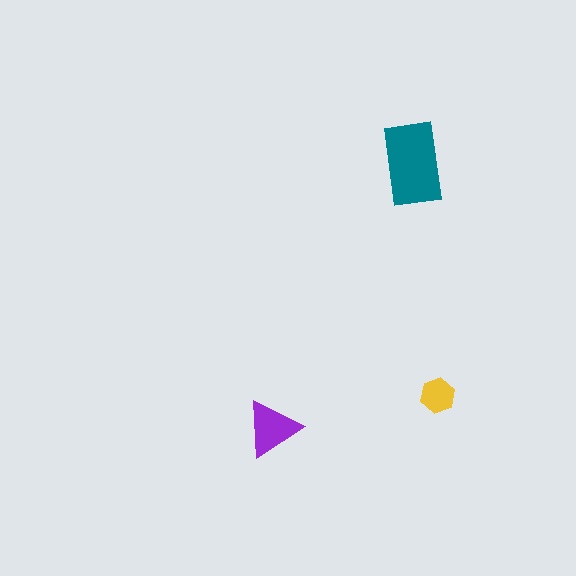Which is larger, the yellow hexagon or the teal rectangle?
The teal rectangle.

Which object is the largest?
The teal rectangle.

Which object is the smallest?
The yellow hexagon.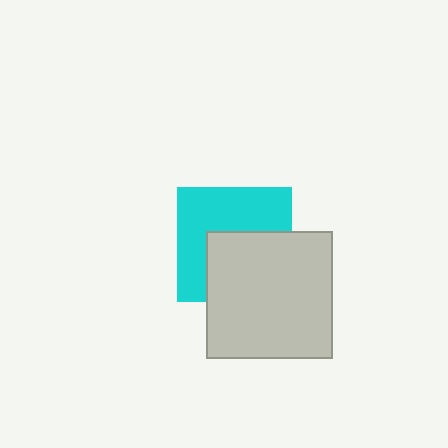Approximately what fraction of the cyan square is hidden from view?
Roughly 46% of the cyan square is hidden behind the light gray square.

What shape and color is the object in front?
The object in front is a light gray square.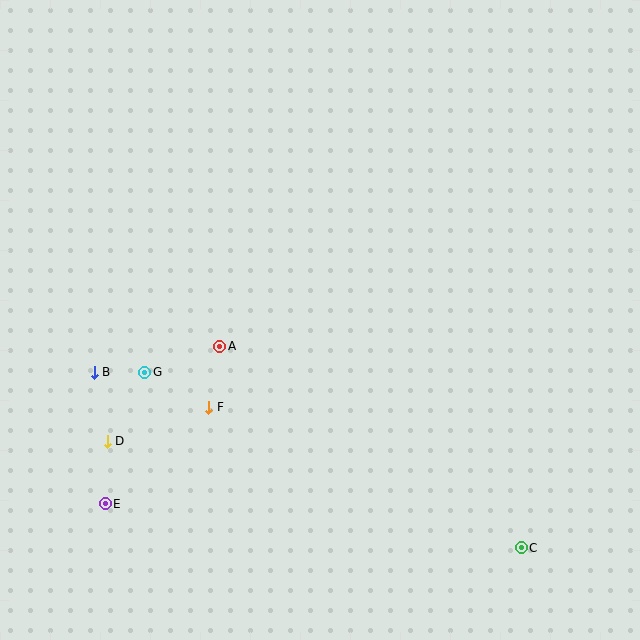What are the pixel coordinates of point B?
Point B is at (94, 372).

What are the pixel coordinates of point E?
Point E is at (105, 504).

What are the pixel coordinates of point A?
Point A is at (220, 346).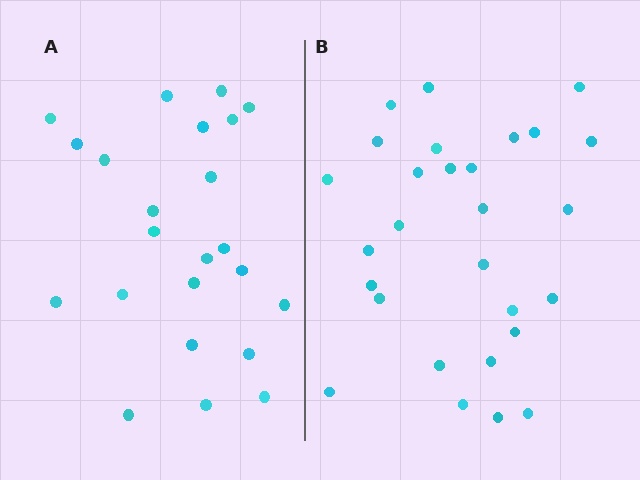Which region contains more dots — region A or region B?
Region B (the right region) has more dots.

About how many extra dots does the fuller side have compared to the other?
Region B has about 5 more dots than region A.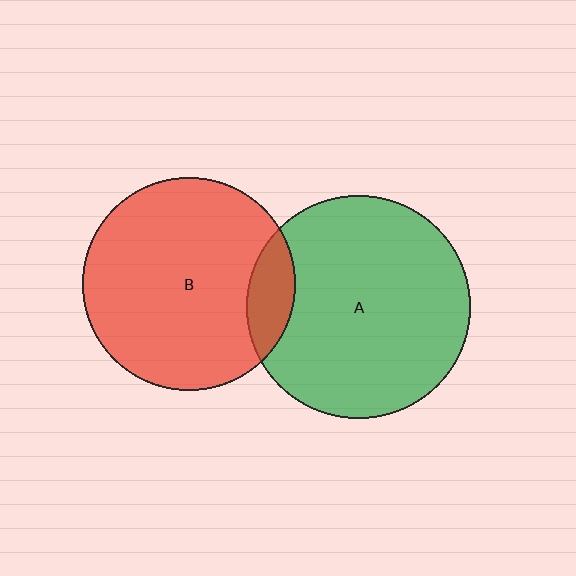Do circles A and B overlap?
Yes.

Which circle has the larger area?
Circle A (green).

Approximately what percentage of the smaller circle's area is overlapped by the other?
Approximately 10%.